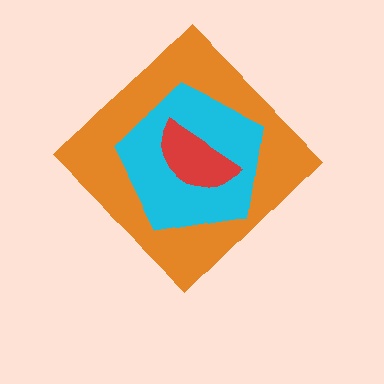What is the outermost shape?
The orange diamond.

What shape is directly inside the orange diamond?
The cyan pentagon.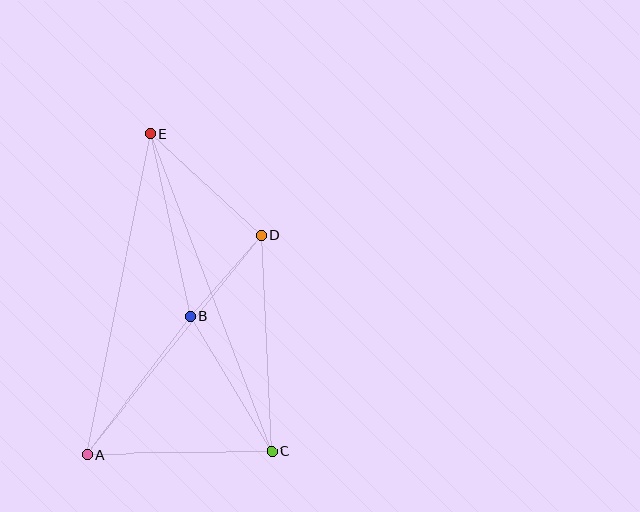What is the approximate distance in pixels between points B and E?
The distance between B and E is approximately 187 pixels.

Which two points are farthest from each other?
Points C and E are farthest from each other.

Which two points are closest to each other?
Points B and D are closest to each other.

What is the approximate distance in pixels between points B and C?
The distance between B and C is approximately 157 pixels.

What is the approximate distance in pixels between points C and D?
The distance between C and D is approximately 216 pixels.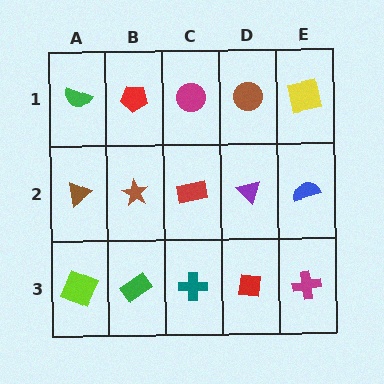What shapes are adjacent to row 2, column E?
A yellow square (row 1, column E), a magenta cross (row 3, column E), a purple triangle (row 2, column D).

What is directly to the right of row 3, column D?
A magenta cross.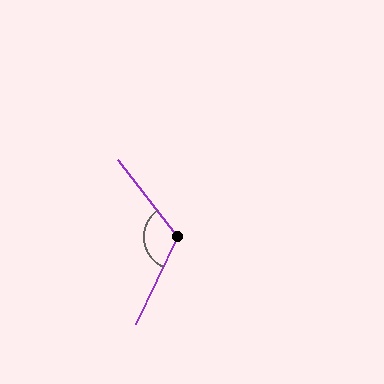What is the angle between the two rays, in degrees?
Approximately 116 degrees.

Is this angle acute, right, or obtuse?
It is obtuse.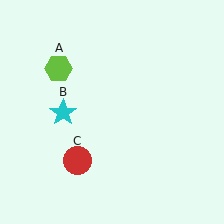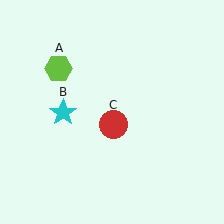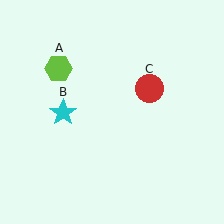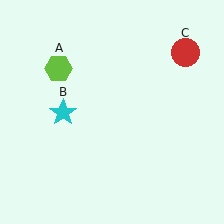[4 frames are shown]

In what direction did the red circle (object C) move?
The red circle (object C) moved up and to the right.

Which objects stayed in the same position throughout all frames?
Lime hexagon (object A) and cyan star (object B) remained stationary.